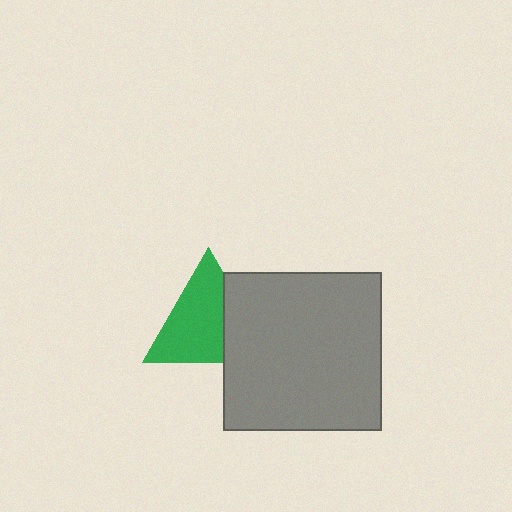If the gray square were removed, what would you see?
You would see the complete green triangle.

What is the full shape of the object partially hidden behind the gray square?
The partially hidden object is a green triangle.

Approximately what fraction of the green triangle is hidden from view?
Roughly 31% of the green triangle is hidden behind the gray square.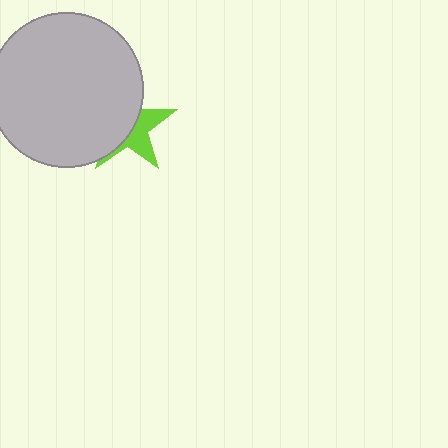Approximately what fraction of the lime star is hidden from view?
Roughly 60% of the lime star is hidden behind the light gray circle.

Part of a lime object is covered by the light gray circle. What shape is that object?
It is a star.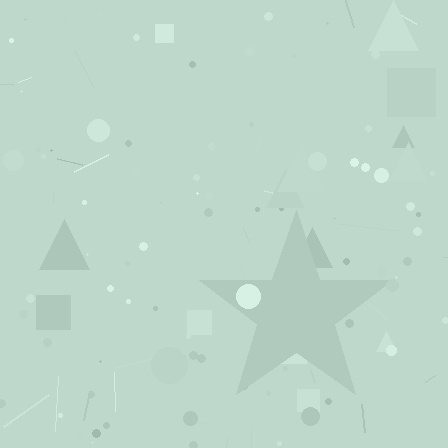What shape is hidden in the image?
A star is hidden in the image.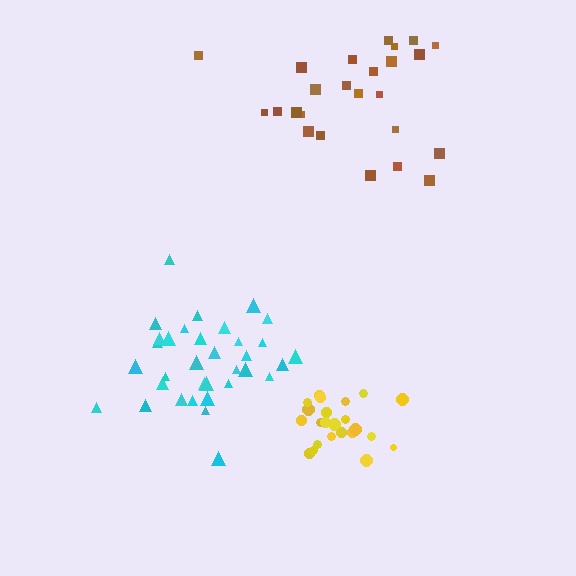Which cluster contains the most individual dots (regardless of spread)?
Cyan (34).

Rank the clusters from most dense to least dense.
yellow, cyan, brown.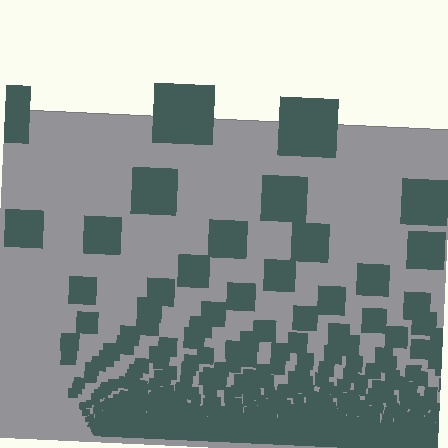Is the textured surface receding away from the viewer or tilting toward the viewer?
The surface appears to tilt toward the viewer. Texture elements get larger and sparser toward the top.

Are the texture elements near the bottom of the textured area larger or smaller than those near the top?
Smaller. The gradient is inverted — elements near the bottom are smaller and denser.